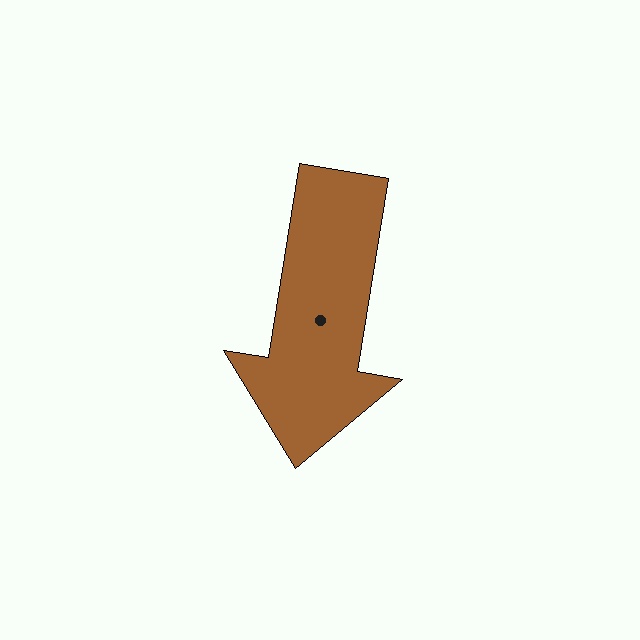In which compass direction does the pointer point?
South.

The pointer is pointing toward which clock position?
Roughly 6 o'clock.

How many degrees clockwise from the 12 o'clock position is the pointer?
Approximately 189 degrees.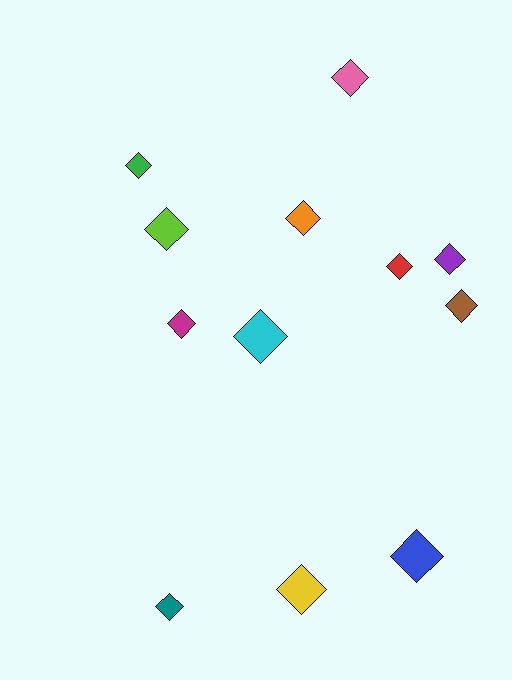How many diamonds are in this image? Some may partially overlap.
There are 12 diamonds.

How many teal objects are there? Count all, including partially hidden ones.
There is 1 teal object.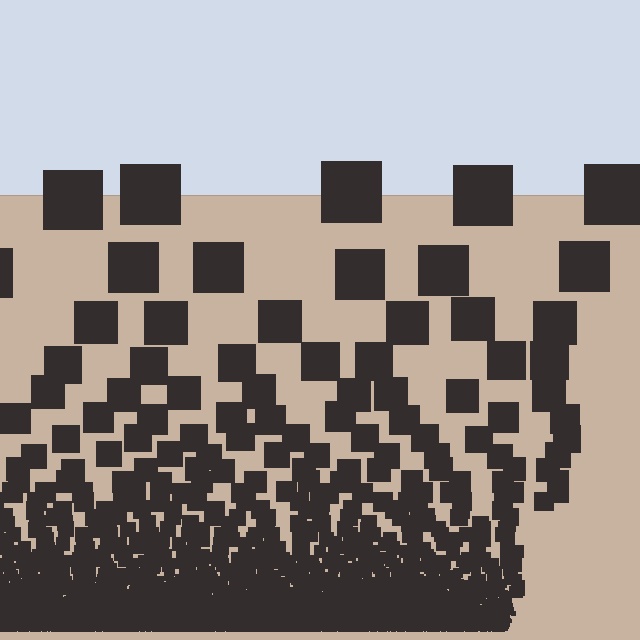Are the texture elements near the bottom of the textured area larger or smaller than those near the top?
Smaller. The gradient is inverted — elements near the bottom are smaller and denser.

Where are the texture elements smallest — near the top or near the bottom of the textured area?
Near the bottom.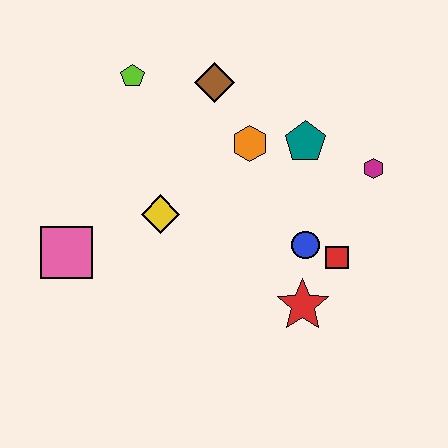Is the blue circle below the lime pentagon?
Yes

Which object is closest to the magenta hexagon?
The teal pentagon is closest to the magenta hexagon.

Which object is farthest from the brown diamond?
The red star is farthest from the brown diamond.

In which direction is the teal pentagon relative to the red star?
The teal pentagon is above the red star.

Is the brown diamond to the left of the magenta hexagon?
Yes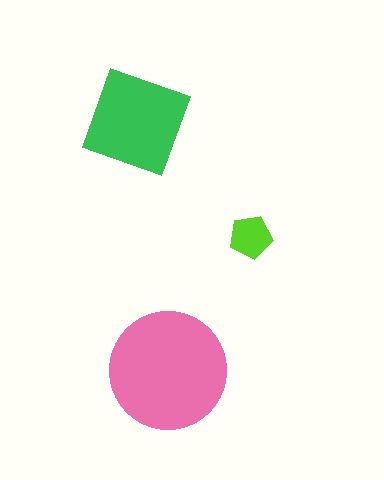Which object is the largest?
The pink circle.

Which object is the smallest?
The lime pentagon.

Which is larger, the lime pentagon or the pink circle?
The pink circle.